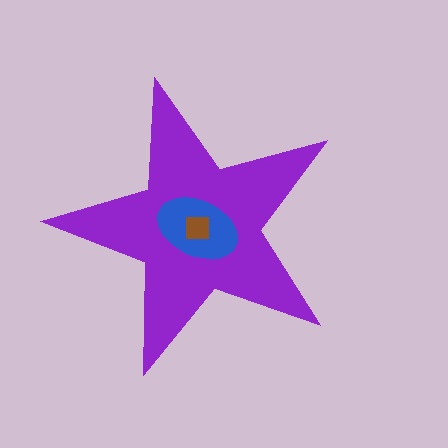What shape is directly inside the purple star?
The blue ellipse.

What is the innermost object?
The brown square.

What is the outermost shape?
The purple star.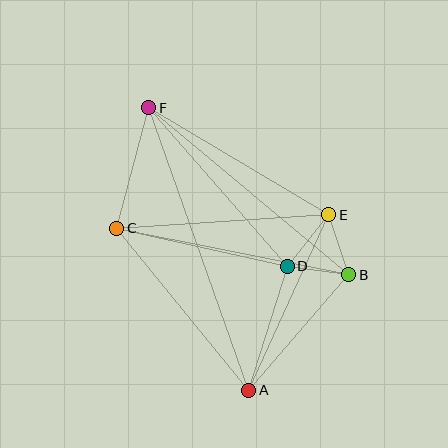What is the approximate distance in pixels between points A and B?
The distance between A and B is approximately 153 pixels.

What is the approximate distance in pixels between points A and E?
The distance between A and E is approximately 193 pixels.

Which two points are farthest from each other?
Points A and F are farthest from each other.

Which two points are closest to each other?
Points B and D are closest to each other.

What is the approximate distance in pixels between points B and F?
The distance between B and F is approximately 261 pixels.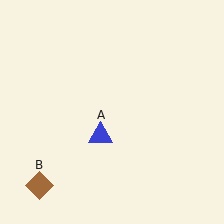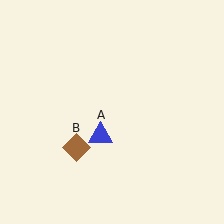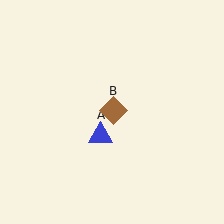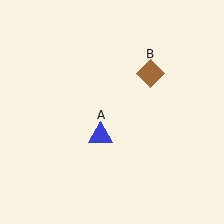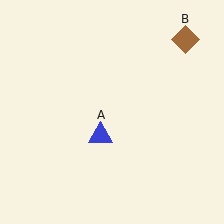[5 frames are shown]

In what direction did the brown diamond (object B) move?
The brown diamond (object B) moved up and to the right.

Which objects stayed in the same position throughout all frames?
Blue triangle (object A) remained stationary.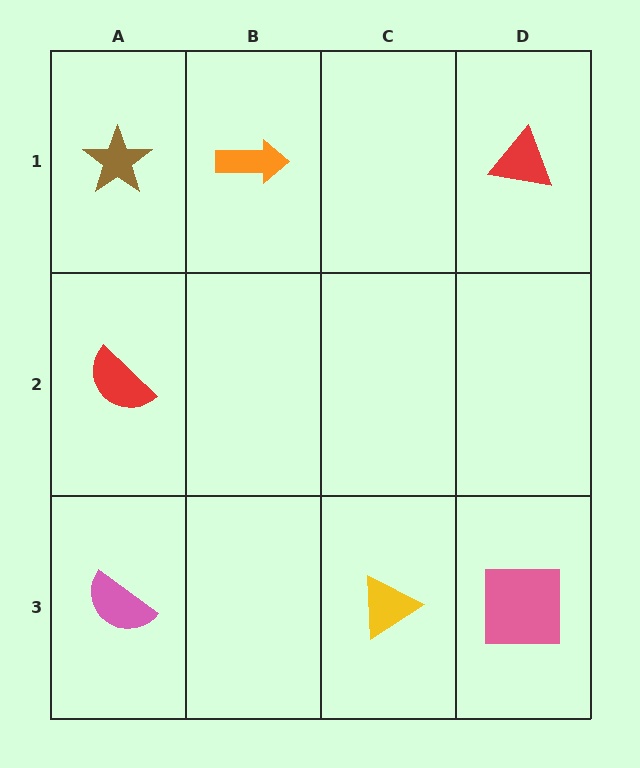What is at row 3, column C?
A yellow triangle.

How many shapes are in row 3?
3 shapes.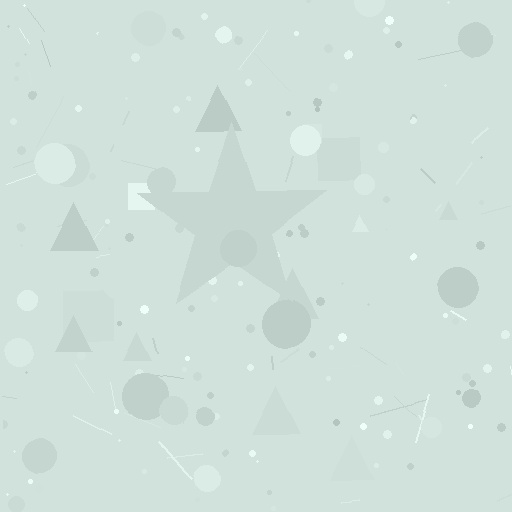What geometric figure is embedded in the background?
A star is embedded in the background.